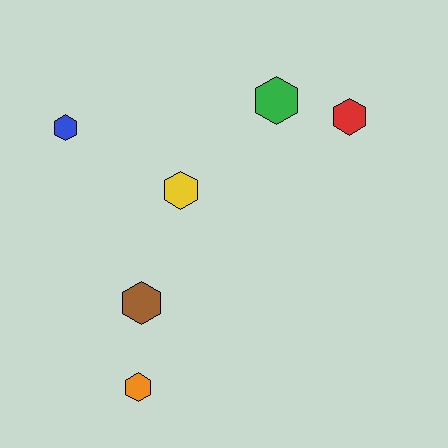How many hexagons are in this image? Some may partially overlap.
There are 6 hexagons.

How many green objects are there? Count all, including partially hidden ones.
There is 1 green object.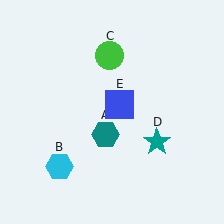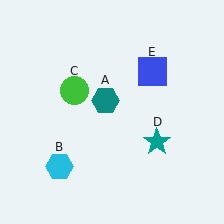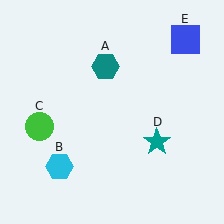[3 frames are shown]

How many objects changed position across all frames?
3 objects changed position: teal hexagon (object A), green circle (object C), blue square (object E).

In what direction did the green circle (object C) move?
The green circle (object C) moved down and to the left.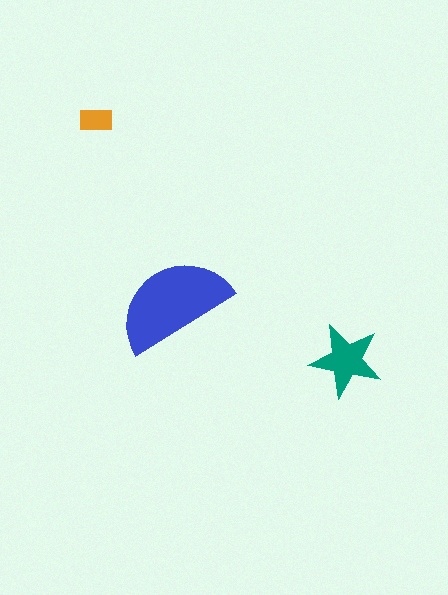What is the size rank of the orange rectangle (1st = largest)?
3rd.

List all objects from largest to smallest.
The blue semicircle, the teal star, the orange rectangle.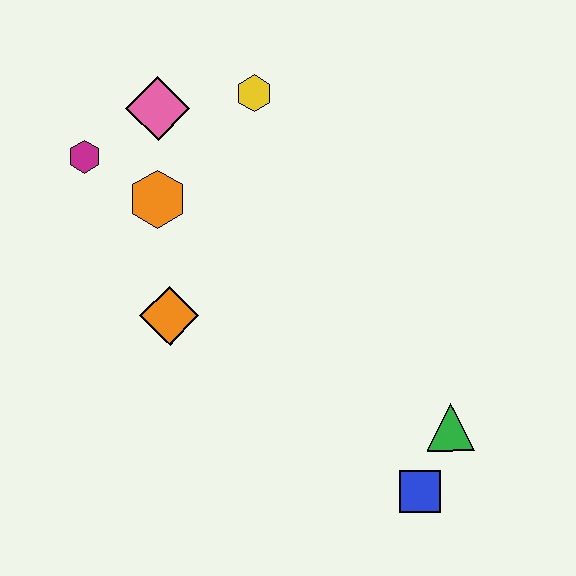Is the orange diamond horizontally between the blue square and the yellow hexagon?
No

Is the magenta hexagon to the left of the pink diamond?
Yes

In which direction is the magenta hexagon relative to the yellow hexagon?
The magenta hexagon is to the left of the yellow hexagon.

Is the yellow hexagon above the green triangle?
Yes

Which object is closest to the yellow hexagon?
The pink diamond is closest to the yellow hexagon.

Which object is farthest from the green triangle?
The magenta hexagon is farthest from the green triangle.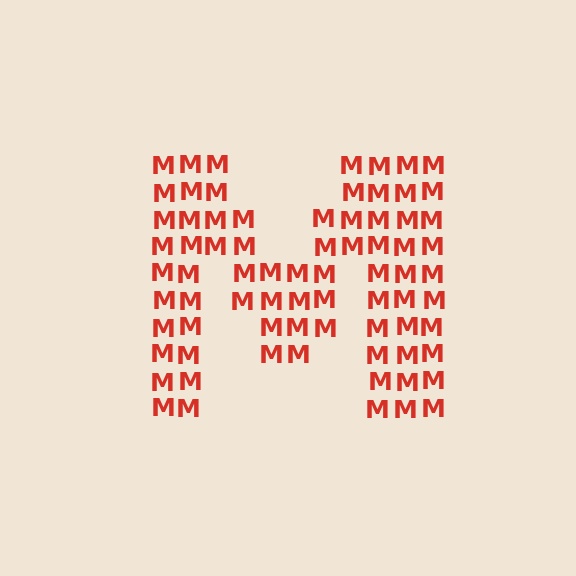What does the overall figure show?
The overall figure shows the letter M.